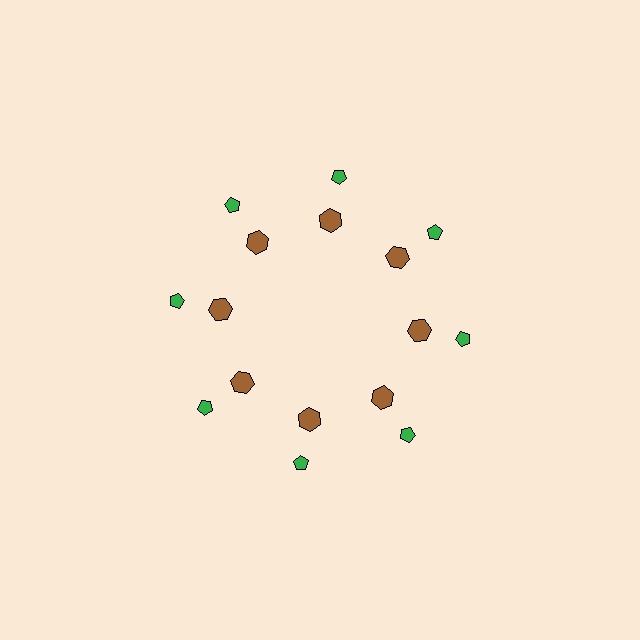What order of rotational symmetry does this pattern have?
This pattern has 8-fold rotational symmetry.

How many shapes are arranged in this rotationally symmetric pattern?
There are 16 shapes, arranged in 8 groups of 2.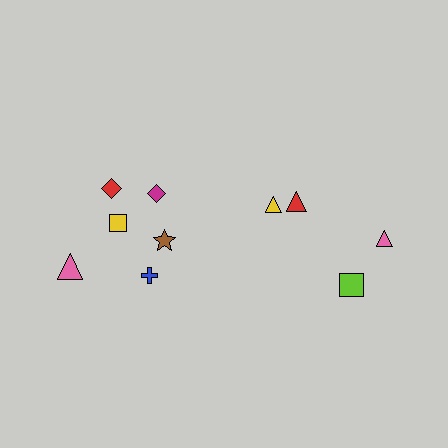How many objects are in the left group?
There are 6 objects.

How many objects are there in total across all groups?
There are 10 objects.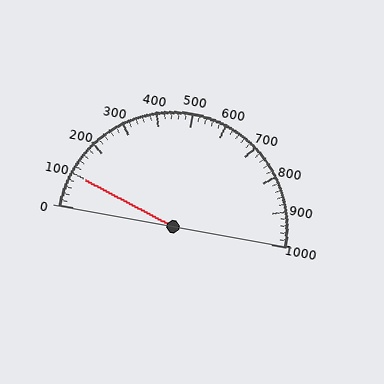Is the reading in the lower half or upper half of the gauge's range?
The reading is in the lower half of the range (0 to 1000).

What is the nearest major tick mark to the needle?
The nearest major tick mark is 100.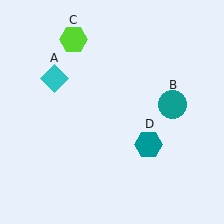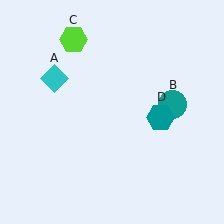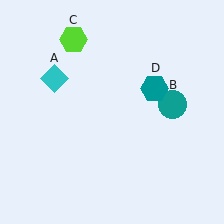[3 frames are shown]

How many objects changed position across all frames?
1 object changed position: teal hexagon (object D).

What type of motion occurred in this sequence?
The teal hexagon (object D) rotated counterclockwise around the center of the scene.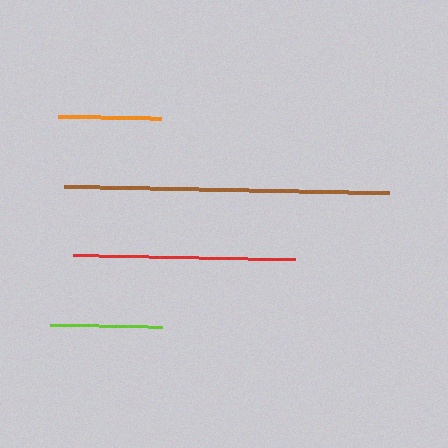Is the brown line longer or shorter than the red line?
The brown line is longer than the red line.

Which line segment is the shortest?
The orange line is the shortest at approximately 103 pixels.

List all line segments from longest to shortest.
From longest to shortest: brown, red, lime, orange.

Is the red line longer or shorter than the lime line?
The red line is longer than the lime line.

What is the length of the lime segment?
The lime segment is approximately 112 pixels long.